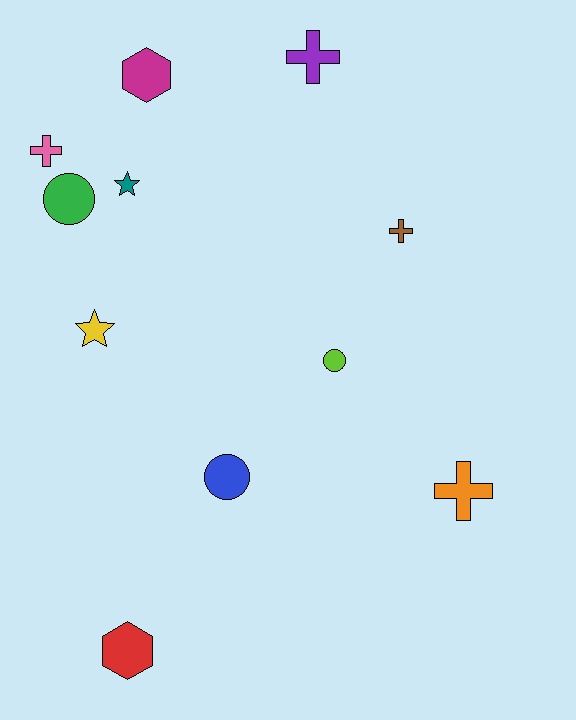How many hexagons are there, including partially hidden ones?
There are 2 hexagons.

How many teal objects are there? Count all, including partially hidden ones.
There is 1 teal object.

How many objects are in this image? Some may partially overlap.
There are 11 objects.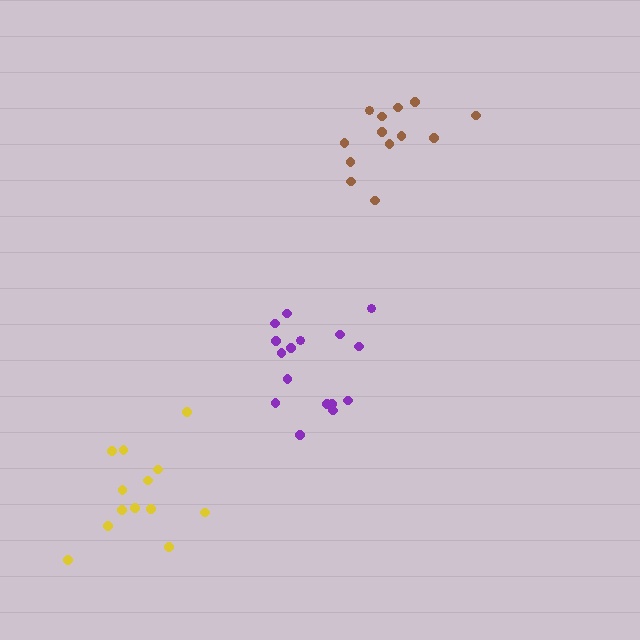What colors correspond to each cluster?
The clusters are colored: purple, yellow, brown.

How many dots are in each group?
Group 1: 16 dots, Group 2: 13 dots, Group 3: 13 dots (42 total).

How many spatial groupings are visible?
There are 3 spatial groupings.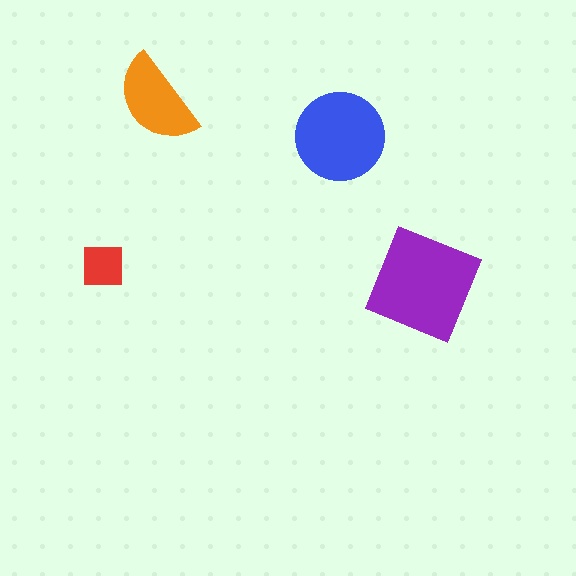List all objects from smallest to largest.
The red square, the orange semicircle, the blue circle, the purple diamond.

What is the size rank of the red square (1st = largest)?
4th.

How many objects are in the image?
There are 4 objects in the image.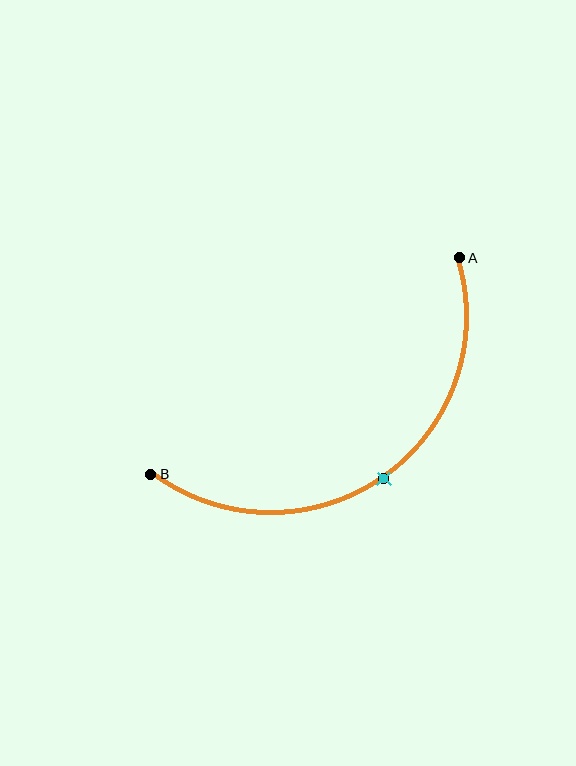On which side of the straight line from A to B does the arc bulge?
The arc bulges below and to the right of the straight line connecting A and B.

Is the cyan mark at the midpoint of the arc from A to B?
Yes. The cyan mark lies on the arc at equal arc-length from both A and B — it is the arc midpoint.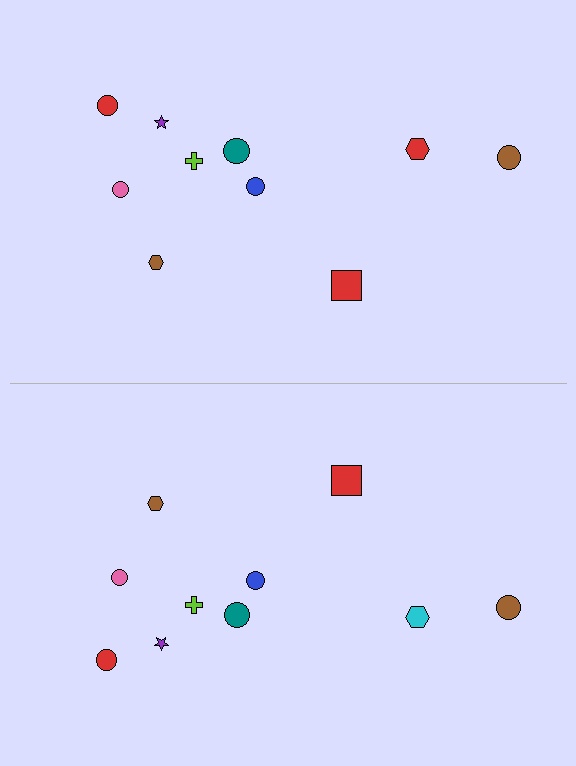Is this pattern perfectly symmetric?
No, the pattern is not perfectly symmetric. The cyan hexagon on the bottom side breaks the symmetry — its mirror counterpart is red.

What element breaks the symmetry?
The cyan hexagon on the bottom side breaks the symmetry — its mirror counterpart is red.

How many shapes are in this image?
There are 20 shapes in this image.